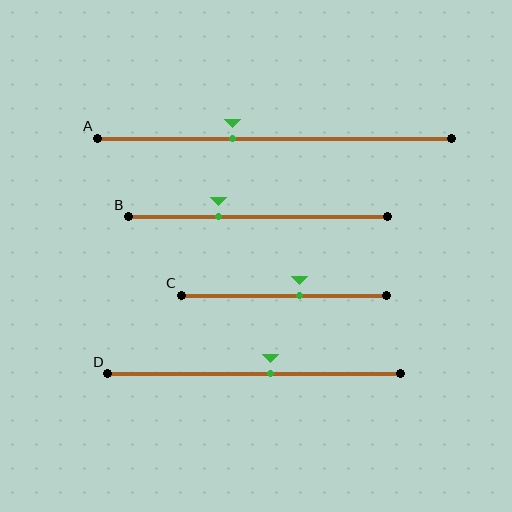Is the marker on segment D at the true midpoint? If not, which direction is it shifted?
No, the marker on segment D is shifted to the right by about 6% of the segment length.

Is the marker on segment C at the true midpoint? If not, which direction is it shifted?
No, the marker on segment C is shifted to the right by about 7% of the segment length.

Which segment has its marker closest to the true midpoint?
Segment D has its marker closest to the true midpoint.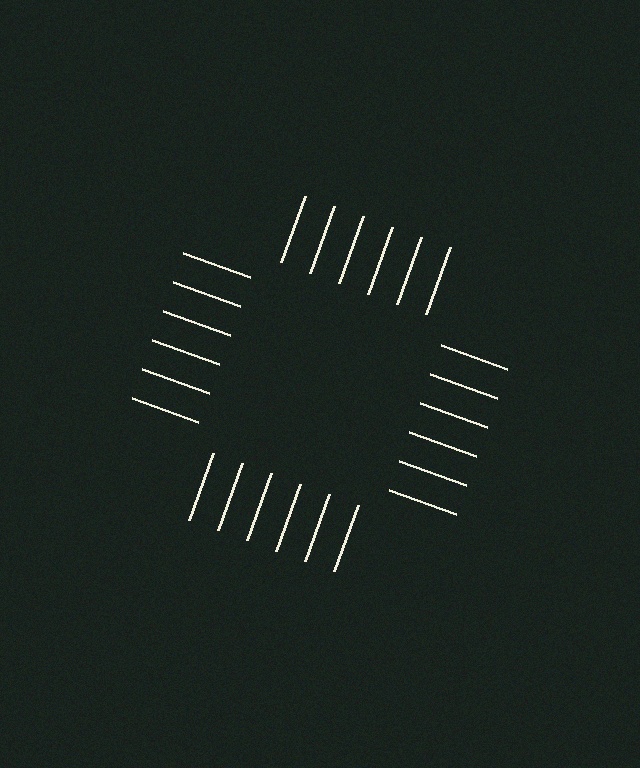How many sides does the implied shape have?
4 sides — the line-ends trace a square.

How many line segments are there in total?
24 — 6 along each of the 4 edges.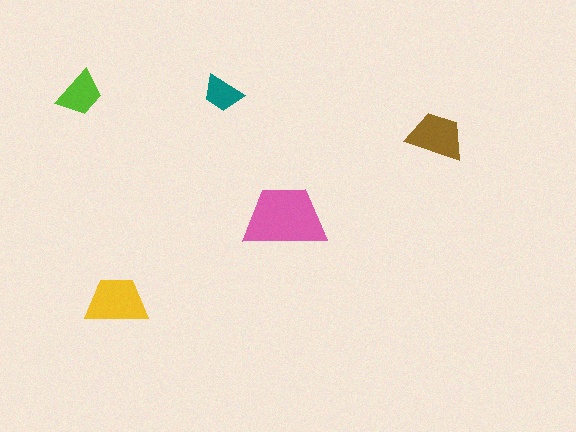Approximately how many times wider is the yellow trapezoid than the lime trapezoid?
About 1.5 times wider.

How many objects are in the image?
There are 5 objects in the image.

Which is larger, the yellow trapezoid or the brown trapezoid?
The yellow one.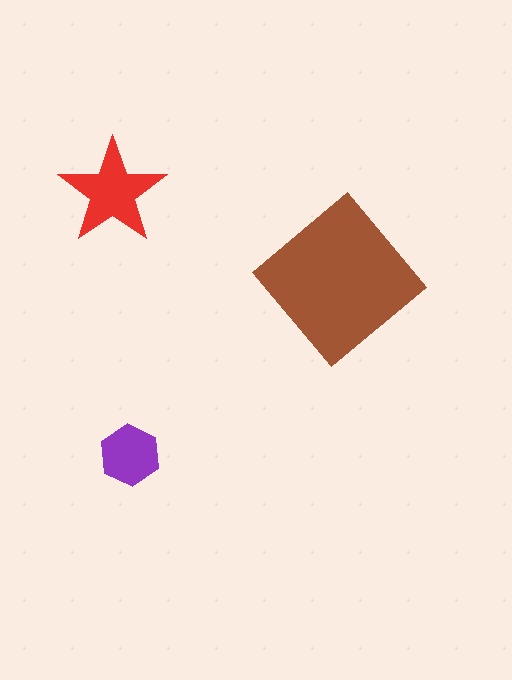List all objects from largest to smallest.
The brown diamond, the red star, the purple hexagon.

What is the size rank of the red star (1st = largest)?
2nd.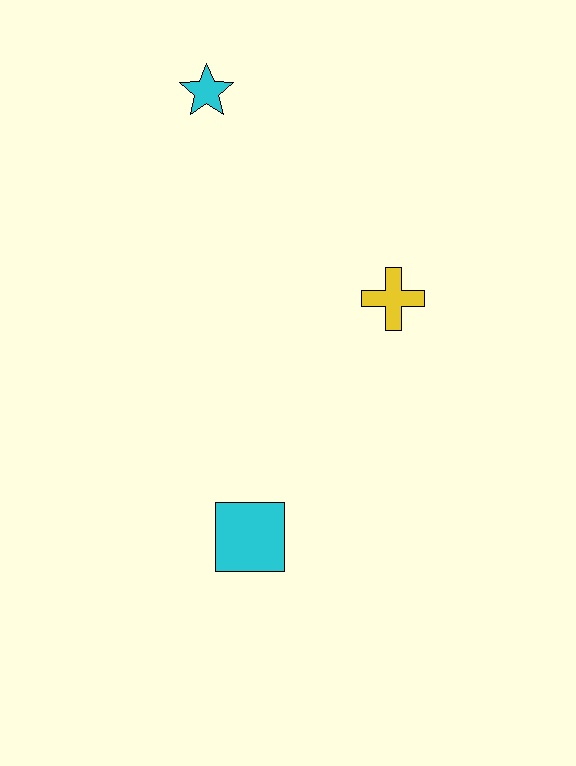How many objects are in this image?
There are 3 objects.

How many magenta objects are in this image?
There are no magenta objects.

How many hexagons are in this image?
There are no hexagons.